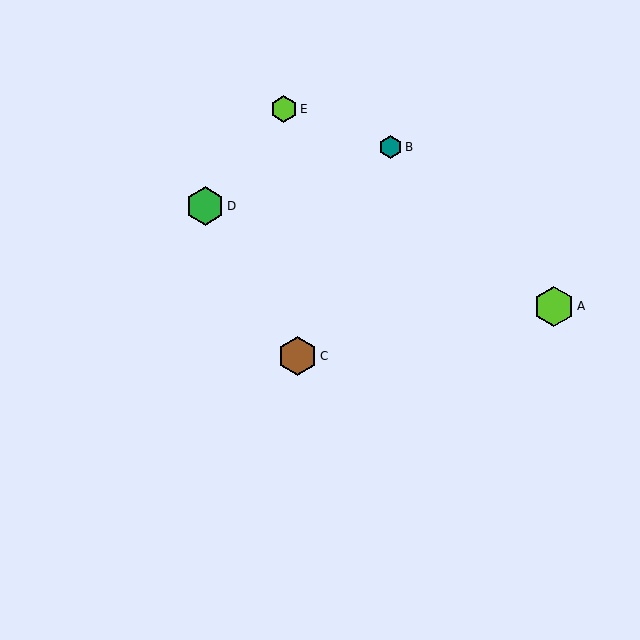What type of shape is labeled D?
Shape D is a green hexagon.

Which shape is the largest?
The lime hexagon (labeled A) is the largest.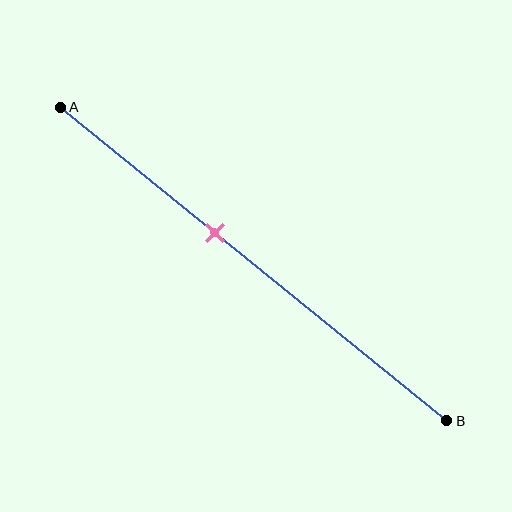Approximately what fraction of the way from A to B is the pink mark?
The pink mark is approximately 40% of the way from A to B.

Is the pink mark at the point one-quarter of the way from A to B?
No, the mark is at about 40% from A, not at the 25% one-quarter point.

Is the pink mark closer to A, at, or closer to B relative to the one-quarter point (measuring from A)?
The pink mark is closer to point B than the one-quarter point of segment AB.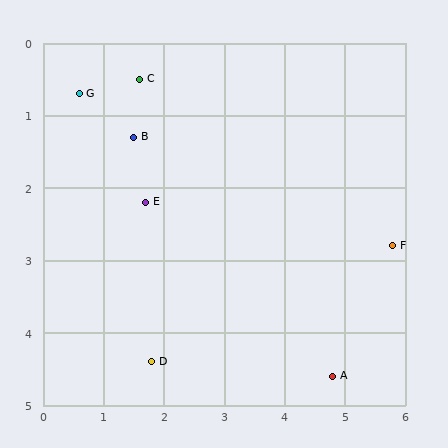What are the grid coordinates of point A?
Point A is at approximately (4.8, 4.6).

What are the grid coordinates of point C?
Point C is at approximately (1.6, 0.5).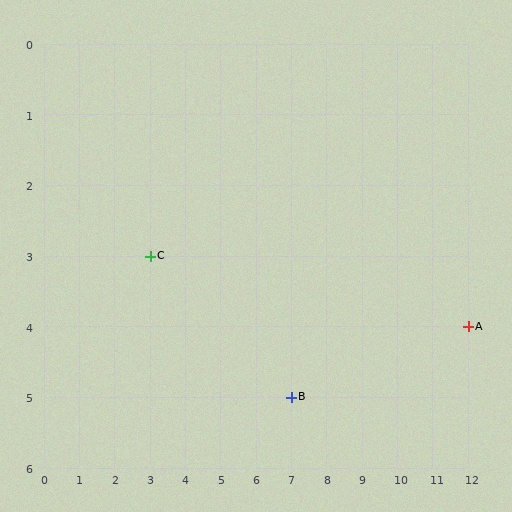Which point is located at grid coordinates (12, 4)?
Point A is at (12, 4).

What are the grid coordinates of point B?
Point B is at grid coordinates (7, 5).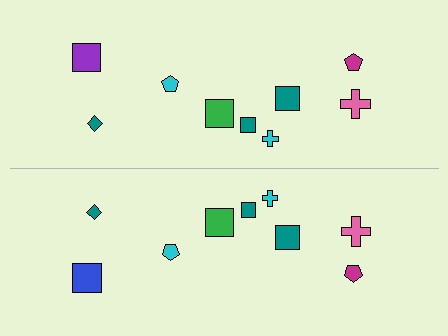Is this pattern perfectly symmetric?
No, the pattern is not perfectly symmetric. The blue square on the bottom side breaks the symmetry — its mirror counterpart is purple.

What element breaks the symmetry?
The blue square on the bottom side breaks the symmetry — its mirror counterpart is purple.